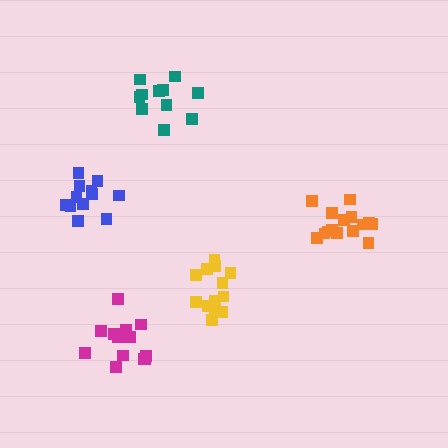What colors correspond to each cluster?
The clusters are colored: teal, yellow, orange, blue, magenta.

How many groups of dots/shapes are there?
There are 5 groups.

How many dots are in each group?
Group 1: 11 dots, Group 2: 13 dots, Group 3: 15 dots, Group 4: 12 dots, Group 5: 15 dots (66 total).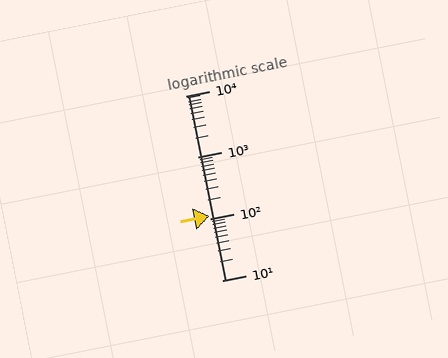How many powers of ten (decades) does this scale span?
The scale spans 3 decades, from 10 to 10000.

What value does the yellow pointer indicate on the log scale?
The pointer indicates approximately 110.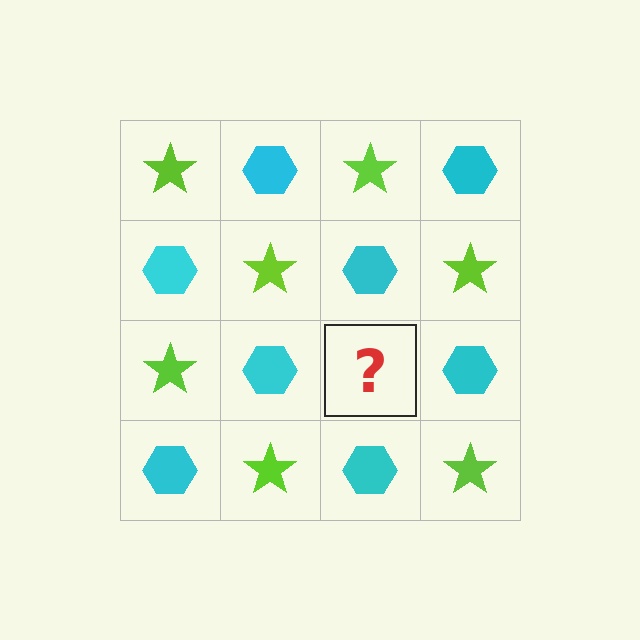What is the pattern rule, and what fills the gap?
The rule is that it alternates lime star and cyan hexagon in a checkerboard pattern. The gap should be filled with a lime star.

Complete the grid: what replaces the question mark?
The question mark should be replaced with a lime star.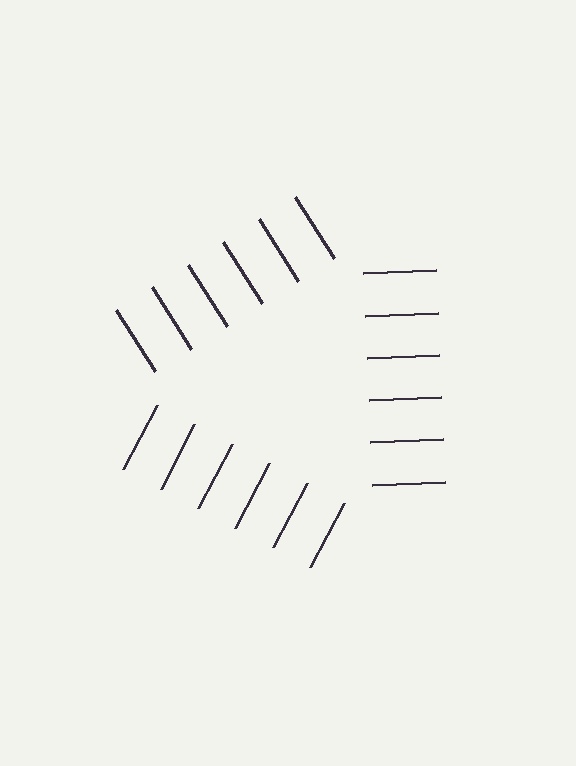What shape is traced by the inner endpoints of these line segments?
An illusory triangle — the line segments terminate on its edges but no continuous stroke is drawn.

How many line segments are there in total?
18 — 6 along each of the 3 edges.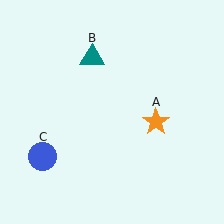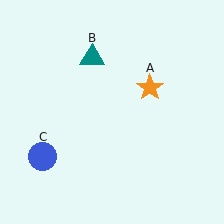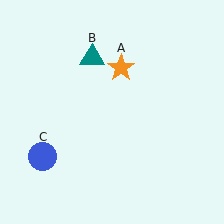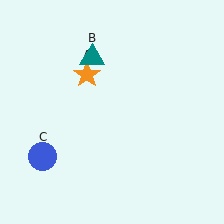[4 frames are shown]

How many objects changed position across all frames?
1 object changed position: orange star (object A).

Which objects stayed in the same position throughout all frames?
Teal triangle (object B) and blue circle (object C) remained stationary.